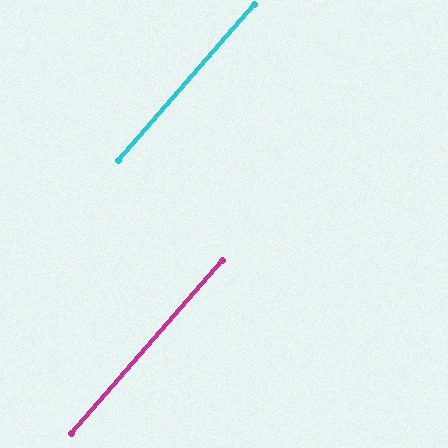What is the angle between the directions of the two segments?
Approximately 0 degrees.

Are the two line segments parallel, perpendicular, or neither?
Parallel — their directions differ by only 0.1°.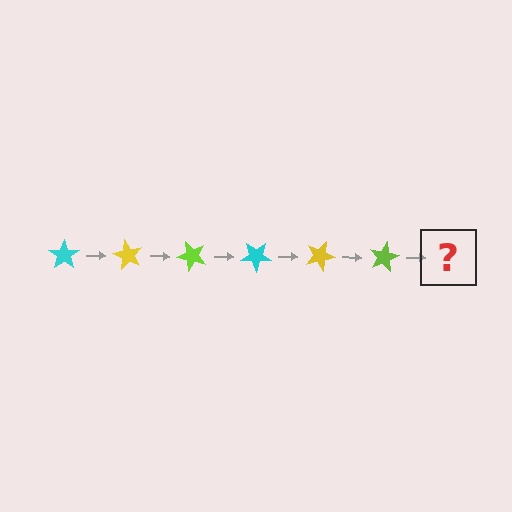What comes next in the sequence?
The next element should be a cyan star, rotated 360 degrees from the start.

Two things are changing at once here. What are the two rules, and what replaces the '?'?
The two rules are that it rotates 60 degrees each step and the color cycles through cyan, yellow, and lime. The '?' should be a cyan star, rotated 360 degrees from the start.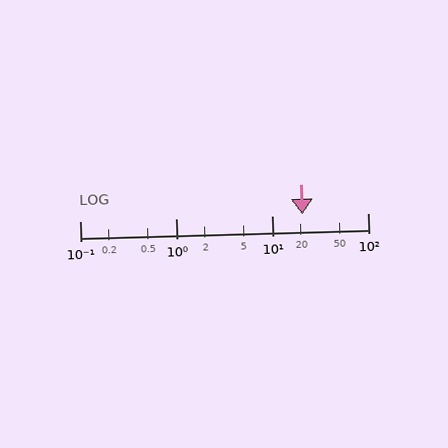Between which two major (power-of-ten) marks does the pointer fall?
The pointer is between 10 and 100.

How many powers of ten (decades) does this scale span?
The scale spans 3 decades, from 0.1 to 100.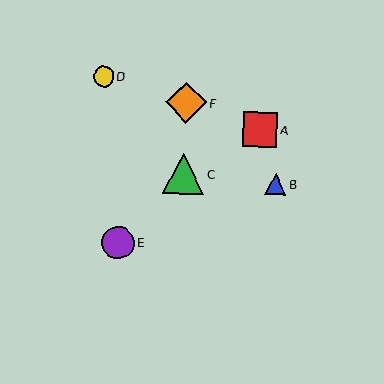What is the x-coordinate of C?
Object C is at x≈184.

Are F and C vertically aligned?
Yes, both are at x≈186.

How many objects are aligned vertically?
2 objects (C, F) are aligned vertically.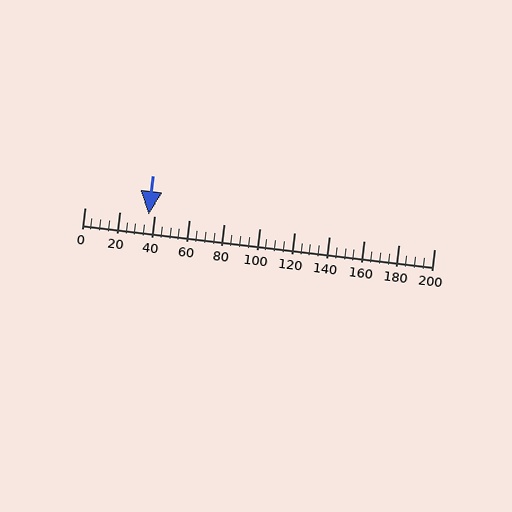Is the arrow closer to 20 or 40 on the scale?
The arrow is closer to 40.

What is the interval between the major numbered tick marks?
The major tick marks are spaced 20 units apart.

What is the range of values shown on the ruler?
The ruler shows values from 0 to 200.